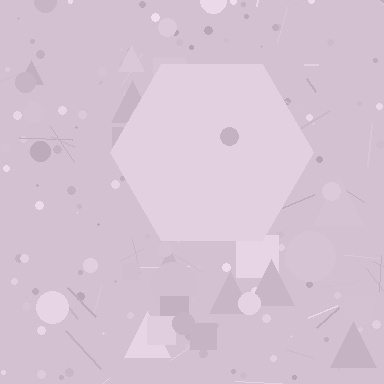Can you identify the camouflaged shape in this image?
The camouflaged shape is a hexagon.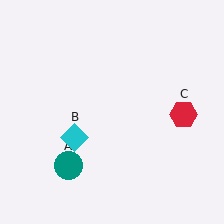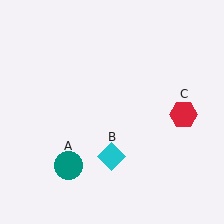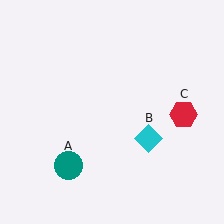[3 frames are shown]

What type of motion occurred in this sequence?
The cyan diamond (object B) rotated counterclockwise around the center of the scene.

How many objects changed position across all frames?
1 object changed position: cyan diamond (object B).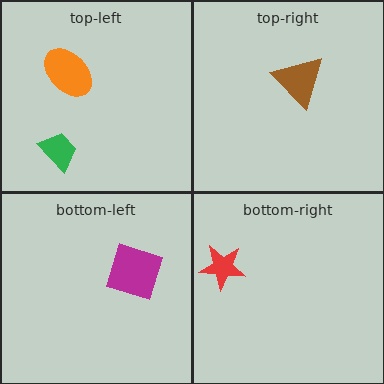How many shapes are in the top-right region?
1.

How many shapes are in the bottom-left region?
1.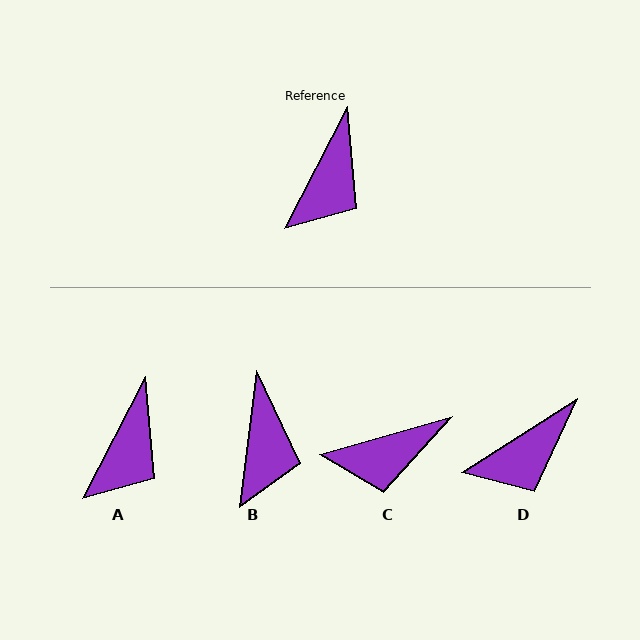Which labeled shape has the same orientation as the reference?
A.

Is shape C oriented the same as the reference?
No, it is off by about 47 degrees.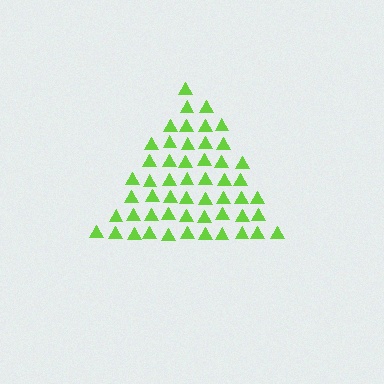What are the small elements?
The small elements are triangles.